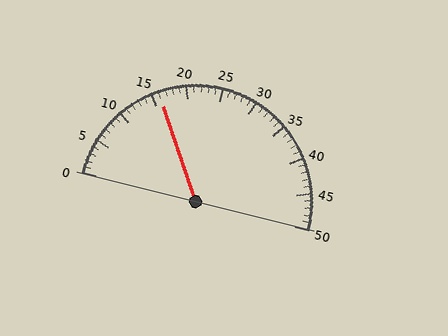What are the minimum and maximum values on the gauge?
The gauge ranges from 0 to 50.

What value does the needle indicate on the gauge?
The needle indicates approximately 16.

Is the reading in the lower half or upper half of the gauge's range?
The reading is in the lower half of the range (0 to 50).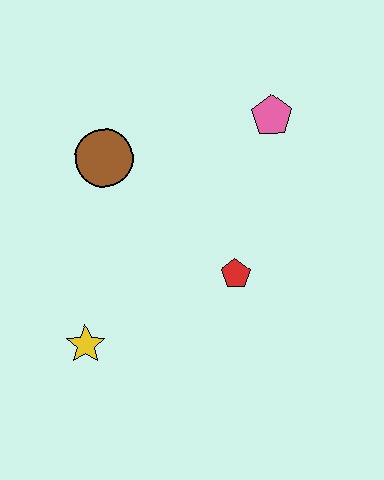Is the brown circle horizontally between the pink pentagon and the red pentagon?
No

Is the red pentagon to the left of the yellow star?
No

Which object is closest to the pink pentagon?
The red pentagon is closest to the pink pentagon.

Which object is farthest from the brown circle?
The yellow star is farthest from the brown circle.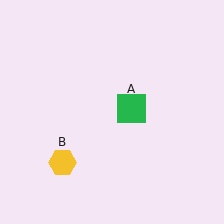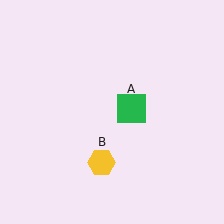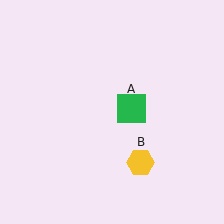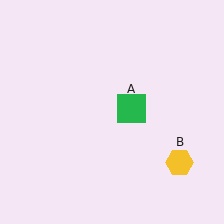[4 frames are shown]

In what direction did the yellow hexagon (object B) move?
The yellow hexagon (object B) moved right.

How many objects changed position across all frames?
1 object changed position: yellow hexagon (object B).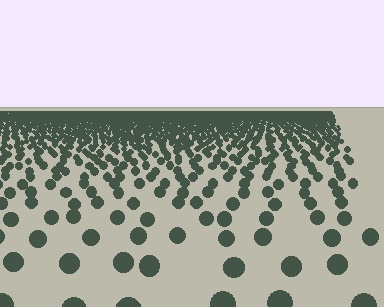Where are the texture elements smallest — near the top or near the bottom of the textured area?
Near the top.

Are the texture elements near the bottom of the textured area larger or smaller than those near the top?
Larger. Near the bottom, elements are closer to the viewer and appear at a bigger on-screen size.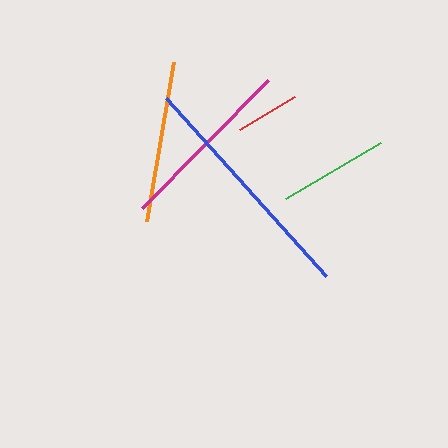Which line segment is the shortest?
The red line is the shortest at approximately 64 pixels.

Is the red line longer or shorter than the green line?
The green line is longer than the red line.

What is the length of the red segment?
The red segment is approximately 64 pixels long.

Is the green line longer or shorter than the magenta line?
The magenta line is longer than the green line.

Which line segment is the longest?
The blue line is the longest at approximately 240 pixels.